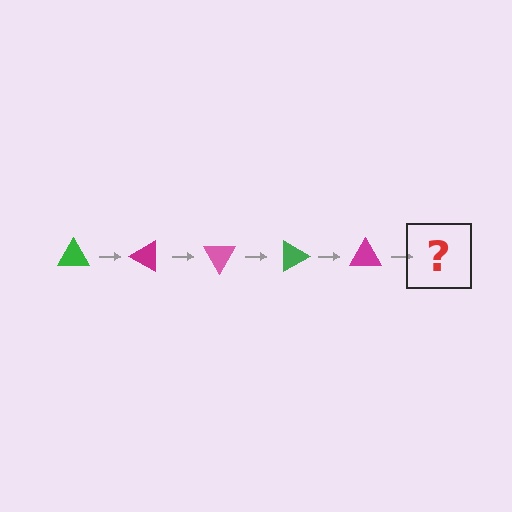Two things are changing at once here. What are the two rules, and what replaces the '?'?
The two rules are that it rotates 30 degrees each step and the color cycles through green, magenta, and pink. The '?' should be a pink triangle, rotated 150 degrees from the start.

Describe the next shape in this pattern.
It should be a pink triangle, rotated 150 degrees from the start.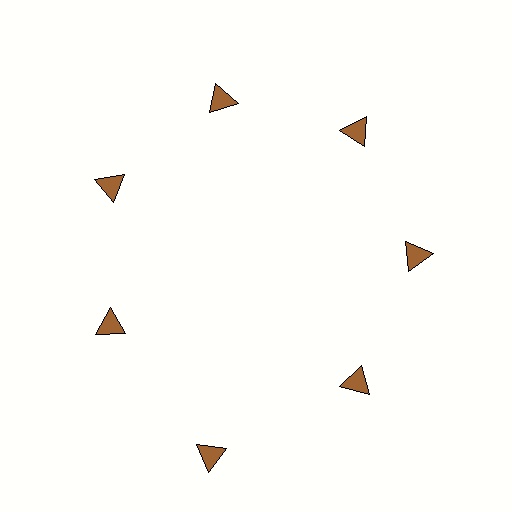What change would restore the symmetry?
The symmetry would be restored by moving it inward, back onto the ring so that all 7 triangles sit at equal angles and equal distance from the center.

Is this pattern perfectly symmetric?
No. The 7 brown triangles are arranged in a ring, but one element near the 6 o'clock position is pushed outward from the center, breaking the 7-fold rotational symmetry.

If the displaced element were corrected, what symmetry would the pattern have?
It would have 7-fold rotational symmetry — the pattern would map onto itself every 51 degrees.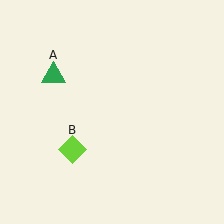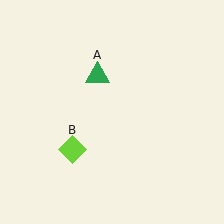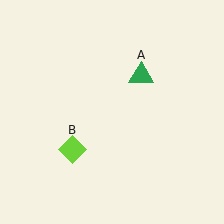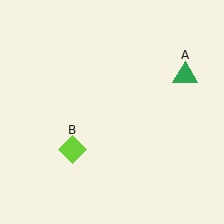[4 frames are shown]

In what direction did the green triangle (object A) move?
The green triangle (object A) moved right.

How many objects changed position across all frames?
1 object changed position: green triangle (object A).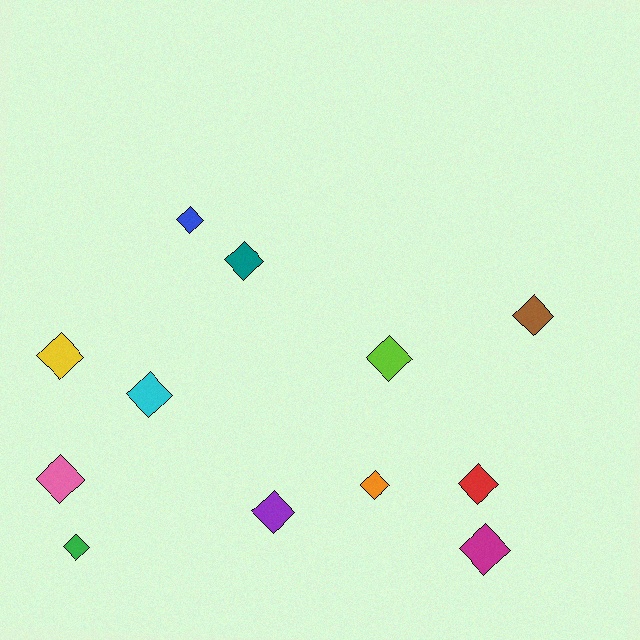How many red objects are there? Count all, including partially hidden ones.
There is 1 red object.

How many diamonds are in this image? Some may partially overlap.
There are 12 diamonds.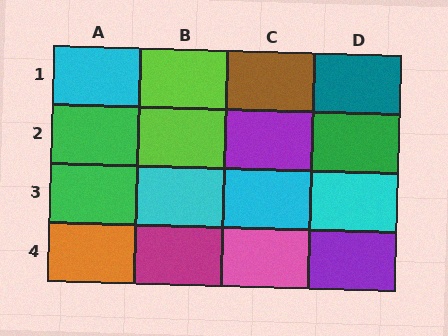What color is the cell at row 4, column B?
Magenta.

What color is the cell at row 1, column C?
Brown.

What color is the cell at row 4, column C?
Pink.